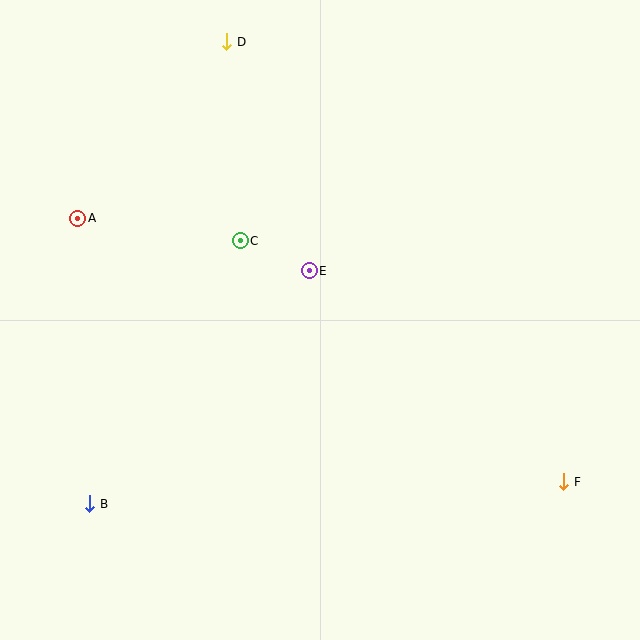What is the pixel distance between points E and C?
The distance between E and C is 75 pixels.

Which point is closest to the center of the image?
Point E at (309, 271) is closest to the center.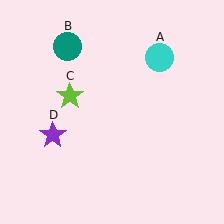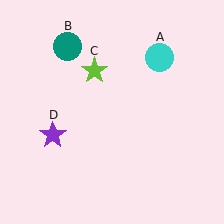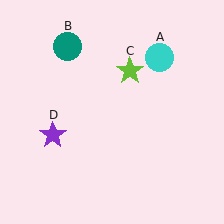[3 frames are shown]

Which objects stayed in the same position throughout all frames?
Cyan circle (object A) and teal circle (object B) and purple star (object D) remained stationary.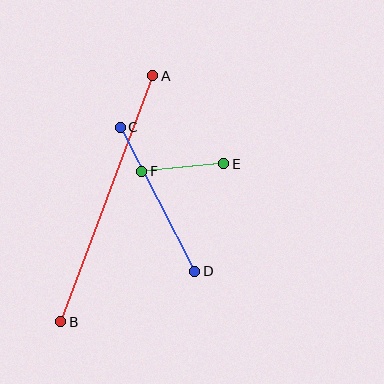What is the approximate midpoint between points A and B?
The midpoint is at approximately (107, 199) pixels.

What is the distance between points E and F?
The distance is approximately 82 pixels.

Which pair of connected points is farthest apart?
Points A and B are farthest apart.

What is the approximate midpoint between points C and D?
The midpoint is at approximately (157, 199) pixels.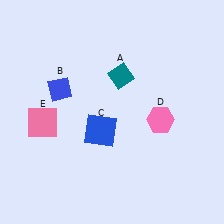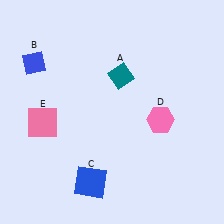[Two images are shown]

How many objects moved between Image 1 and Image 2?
2 objects moved between the two images.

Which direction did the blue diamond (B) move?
The blue diamond (B) moved up.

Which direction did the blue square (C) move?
The blue square (C) moved down.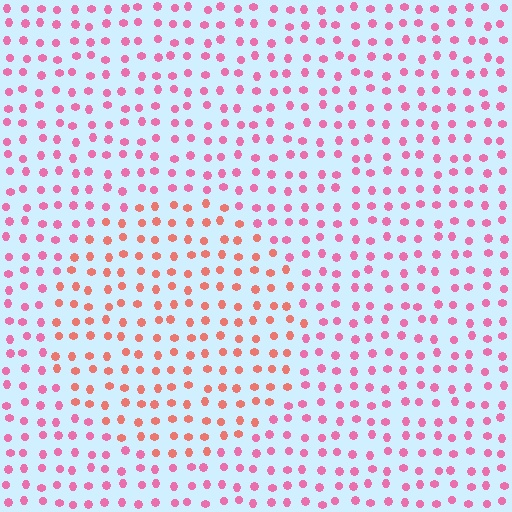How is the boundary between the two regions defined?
The boundary is defined purely by a slight shift in hue (about 34 degrees). Spacing, size, and orientation are identical on both sides.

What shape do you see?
I see a circle.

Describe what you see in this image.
The image is filled with small pink elements in a uniform arrangement. A circle-shaped region is visible where the elements are tinted to a slightly different hue, forming a subtle color boundary.